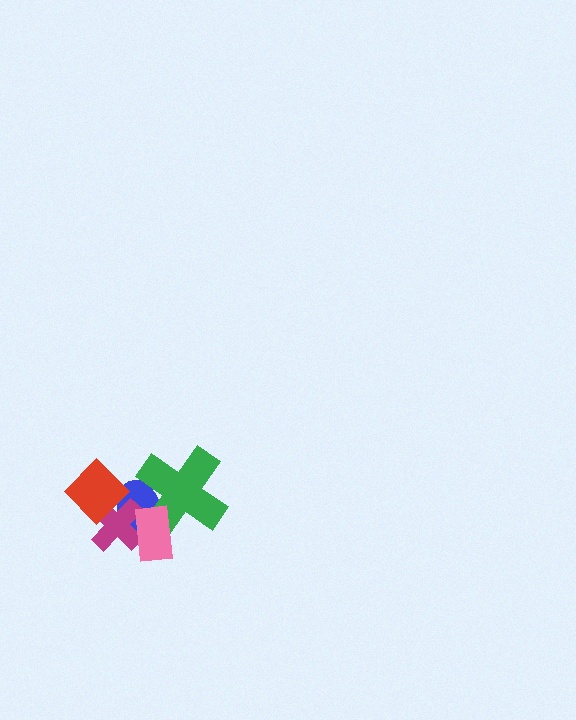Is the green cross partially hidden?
Yes, it is partially covered by another shape.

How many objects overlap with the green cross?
2 objects overlap with the green cross.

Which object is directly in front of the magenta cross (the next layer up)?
The red diamond is directly in front of the magenta cross.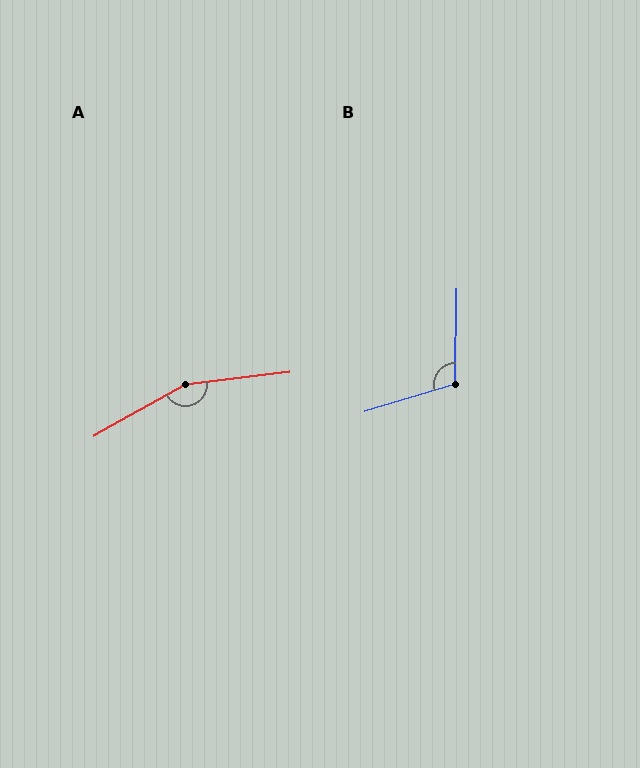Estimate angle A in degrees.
Approximately 157 degrees.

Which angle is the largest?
A, at approximately 157 degrees.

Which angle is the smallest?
B, at approximately 108 degrees.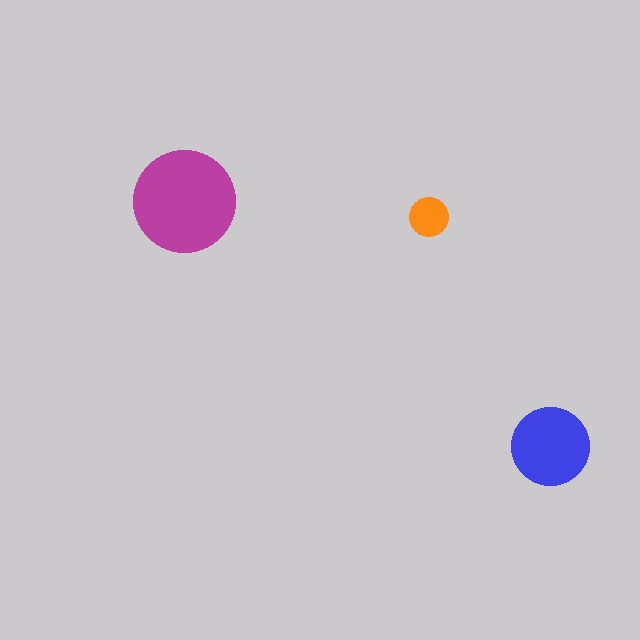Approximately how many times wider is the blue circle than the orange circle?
About 2 times wider.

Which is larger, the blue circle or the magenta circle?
The magenta one.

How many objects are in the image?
There are 3 objects in the image.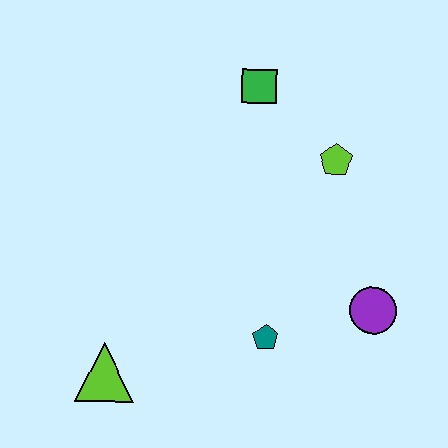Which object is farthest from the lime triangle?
The green square is farthest from the lime triangle.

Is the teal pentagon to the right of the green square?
Yes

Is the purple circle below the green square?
Yes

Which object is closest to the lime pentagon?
The green square is closest to the lime pentagon.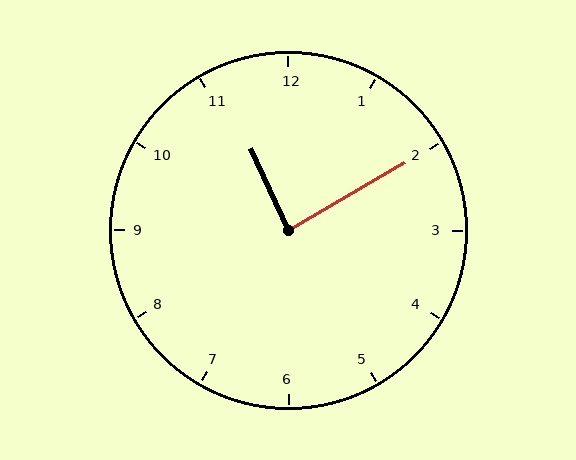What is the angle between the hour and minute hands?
Approximately 85 degrees.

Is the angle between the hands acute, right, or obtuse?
It is right.